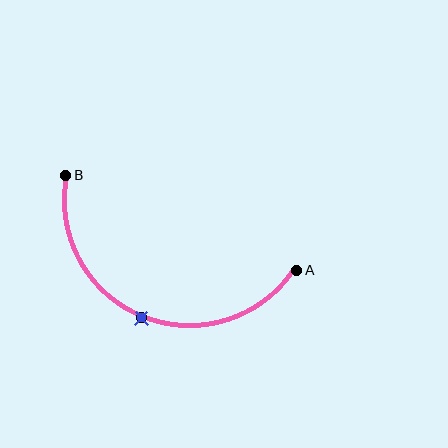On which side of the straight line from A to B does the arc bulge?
The arc bulges below the straight line connecting A and B.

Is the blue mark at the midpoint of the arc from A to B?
Yes. The blue mark lies on the arc at equal arc-length from both A and B — it is the arc midpoint.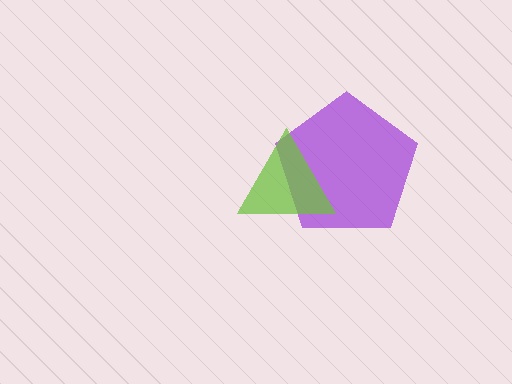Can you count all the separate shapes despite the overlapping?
Yes, there are 2 separate shapes.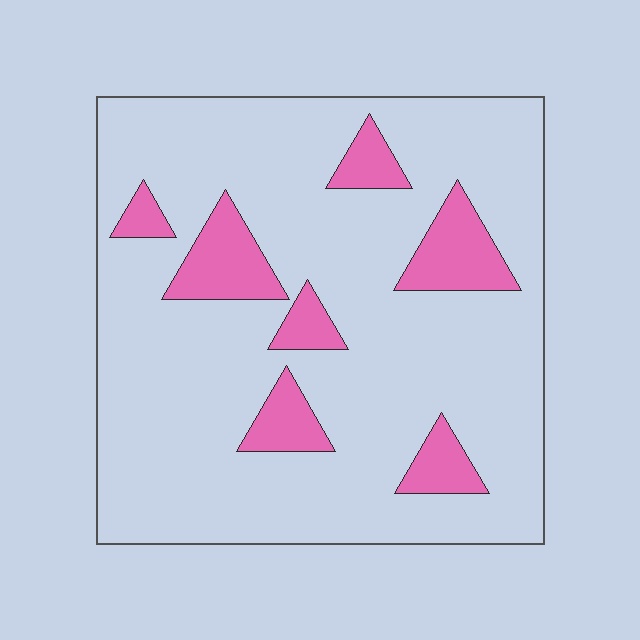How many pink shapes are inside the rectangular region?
7.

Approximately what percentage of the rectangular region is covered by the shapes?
Approximately 15%.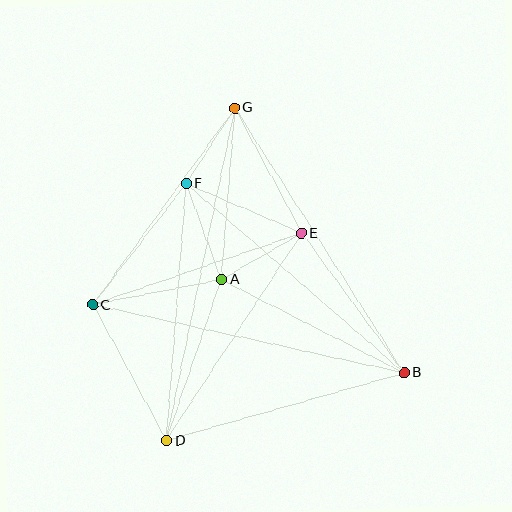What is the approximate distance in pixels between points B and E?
The distance between B and E is approximately 173 pixels.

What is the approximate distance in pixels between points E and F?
The distance between E and F is approximately 126 pixels.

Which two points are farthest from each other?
Points D and G are farthest from each other.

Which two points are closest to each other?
Points F and G are closest to each other.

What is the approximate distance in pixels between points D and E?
The distance between D and E is approximately 247 pixels.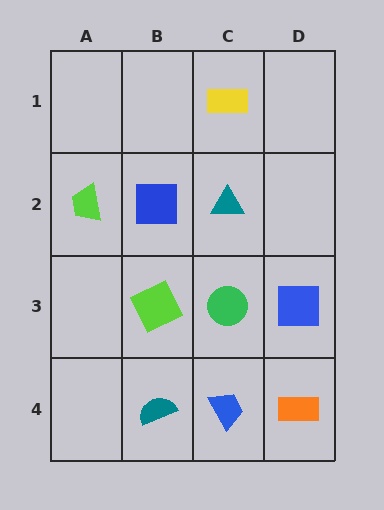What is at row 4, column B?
A teal semicircle.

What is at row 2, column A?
A lime trapezoid.